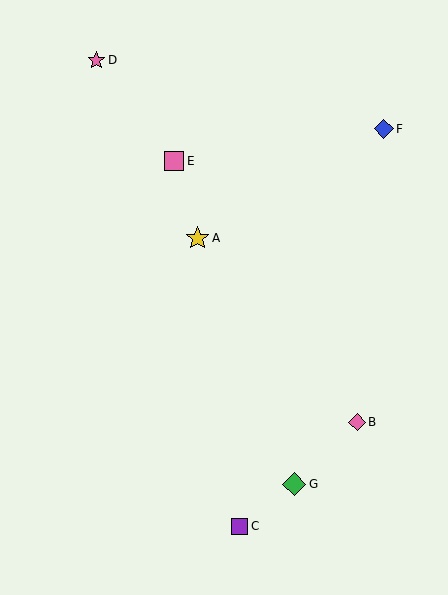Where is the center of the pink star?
The center of the pink star is at (96, 60).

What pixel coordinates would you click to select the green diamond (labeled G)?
Click at (294, 484) to select the green diamond G.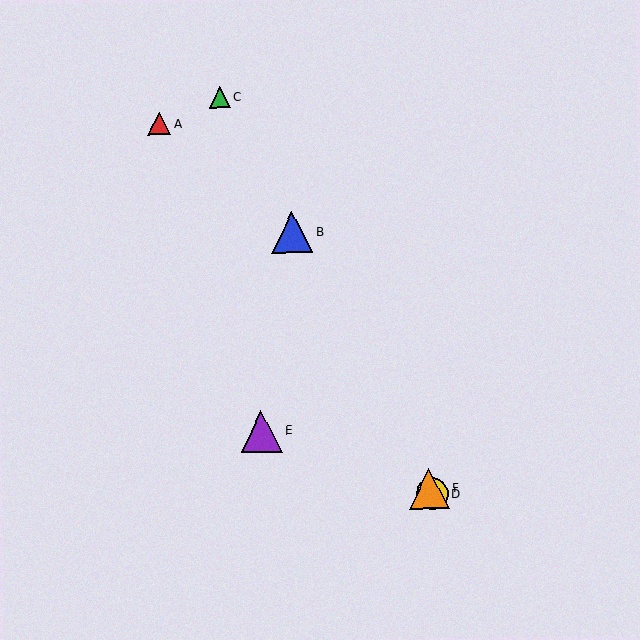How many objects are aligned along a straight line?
4 objects (B, C, D, F) are aligned along a straight line.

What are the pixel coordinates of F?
Object F is at (429, 489).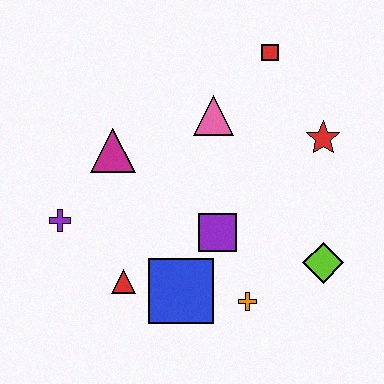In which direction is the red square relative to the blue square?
The red square is above the blue square.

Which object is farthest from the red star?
The purple cross is farthest from the red star.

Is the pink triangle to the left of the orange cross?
Yes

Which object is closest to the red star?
The red square is closest to the red star.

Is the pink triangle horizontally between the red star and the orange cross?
No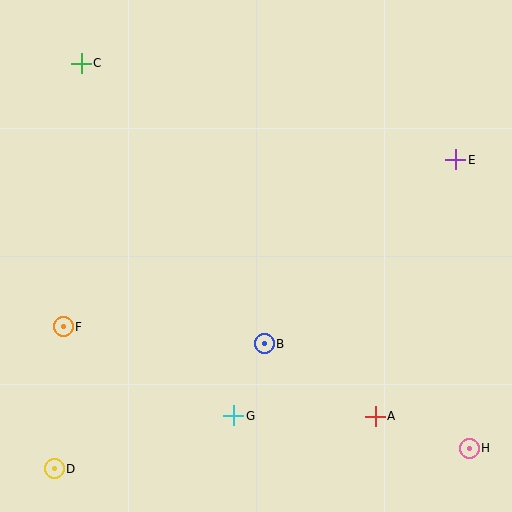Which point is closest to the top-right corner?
Point E is closest to the top-right corner.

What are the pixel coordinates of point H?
Point H is at (469, 448).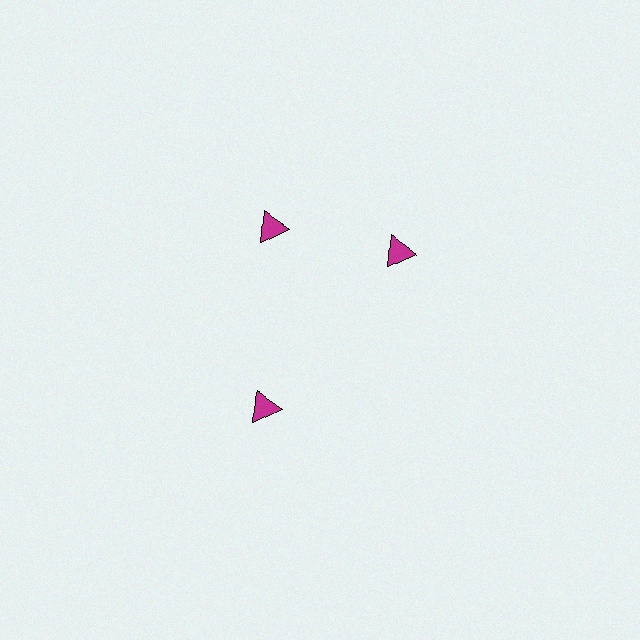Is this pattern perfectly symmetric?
No. The 3 magenta triangles are arranged in a ring, but one element near the 3 o'clock position is rotated out of alignment along the ring, breaking the 3-fold rotational symmetry.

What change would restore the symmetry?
The symmetry would be restored by rotating it back into even spacing with its neighbors so that all 3 triangles sit at equal angles and equal distance from the center.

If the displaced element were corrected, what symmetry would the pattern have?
It would have 3-fold rotational symmetry — the pattern would map onto itself every 120 degrees.